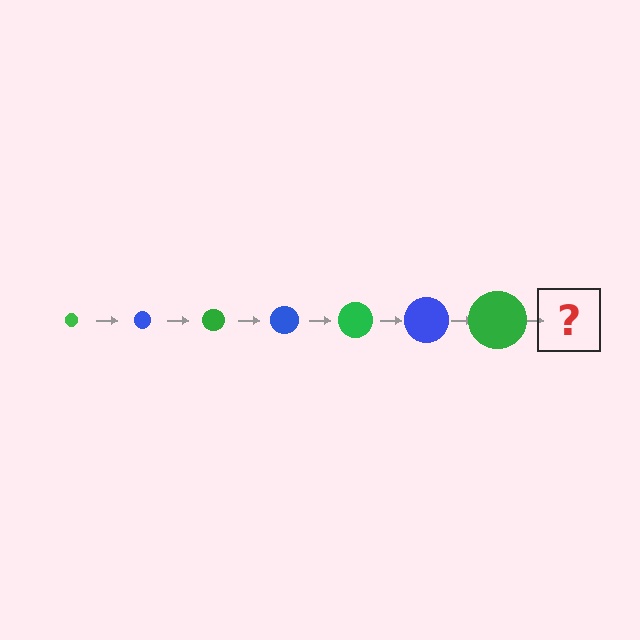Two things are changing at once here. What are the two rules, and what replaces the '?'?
The two rules are that the circle grows larger each step and the color cycles through green and blue. The '?' should be a blue circle, larger than the previous one.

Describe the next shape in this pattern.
It should be a blue circle, larger than the previous one.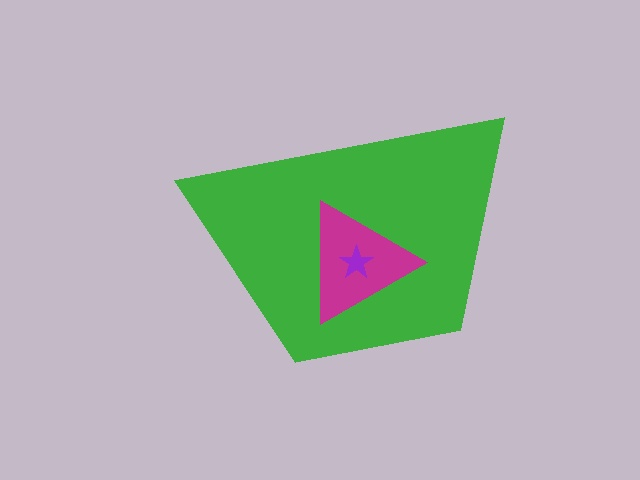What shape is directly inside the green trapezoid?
The magenta triangle.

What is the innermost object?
The purple star.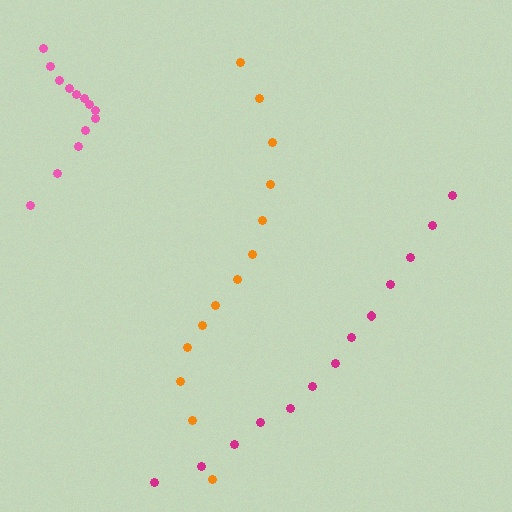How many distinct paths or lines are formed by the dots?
There are 3 distinct paths.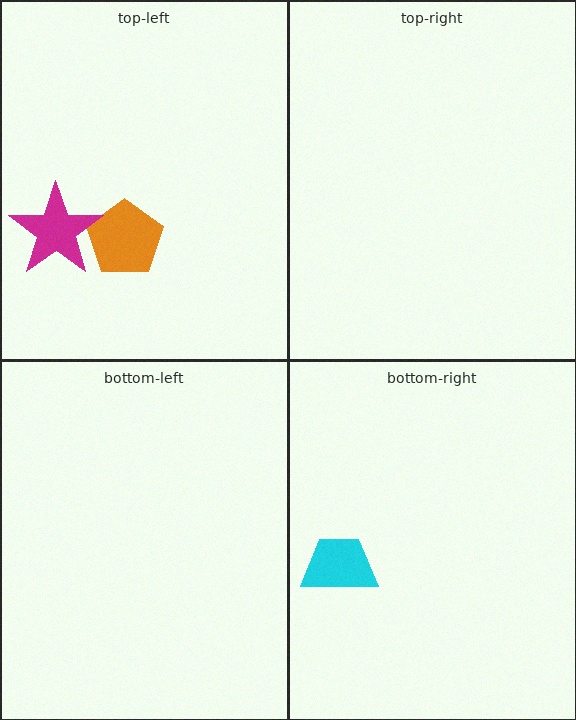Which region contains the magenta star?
The top-left region.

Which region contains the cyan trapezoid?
The bottom-right region.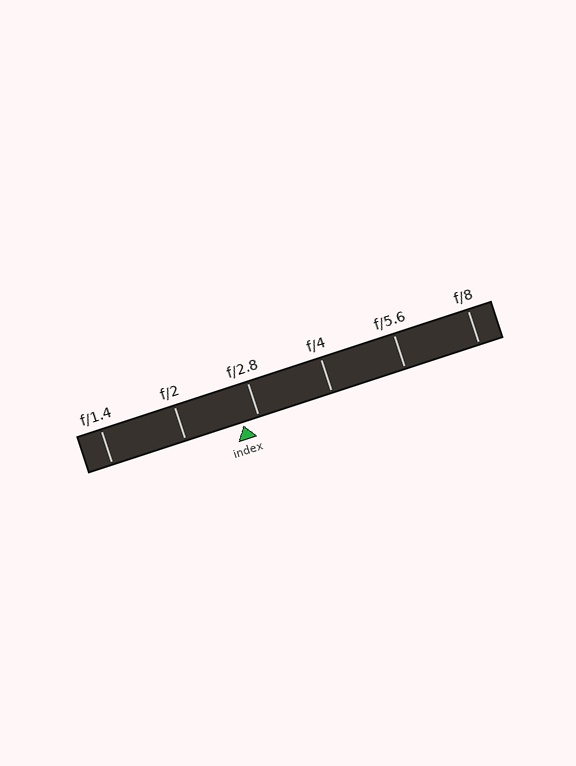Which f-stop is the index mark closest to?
The index mark is closest to f/2.8.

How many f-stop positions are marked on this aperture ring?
There are 6 f-stop positions marked.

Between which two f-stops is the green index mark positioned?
The index mark is between f/2 and f/2.8.